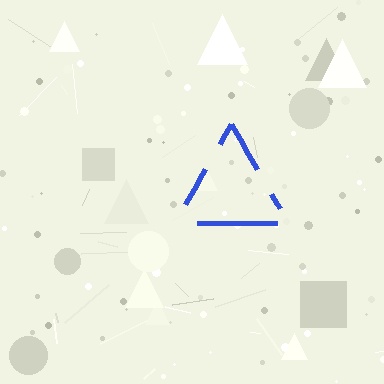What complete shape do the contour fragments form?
The contour fragments form a triangle.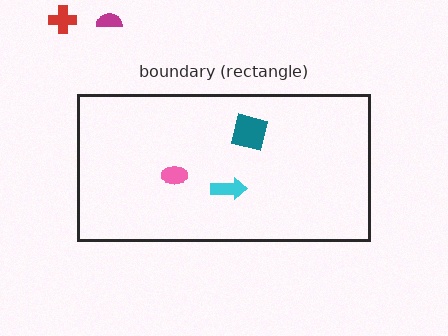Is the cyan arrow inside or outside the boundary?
Inside.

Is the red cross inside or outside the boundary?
Outside.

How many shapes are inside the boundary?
3 inside, 2 outside.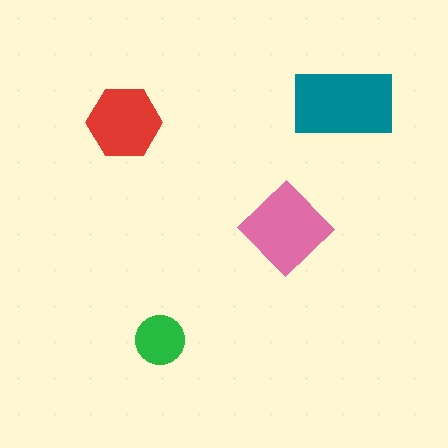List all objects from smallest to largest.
The green circle, the red hexagon, the pink diamond, the teal rectangle.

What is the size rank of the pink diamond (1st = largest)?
2nd.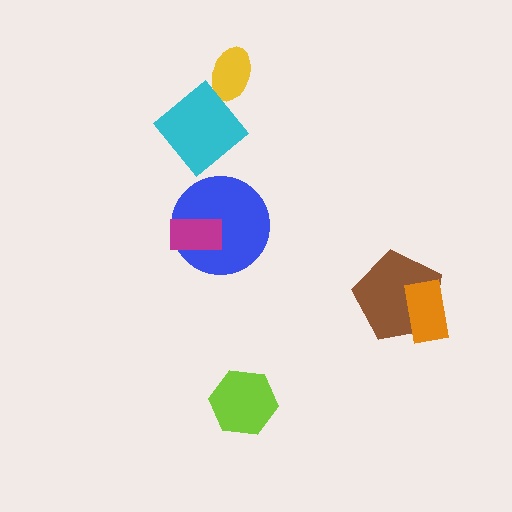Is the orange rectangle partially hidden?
No, no other shape covers it.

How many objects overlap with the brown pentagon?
1 object overlaps with the brown pentagon.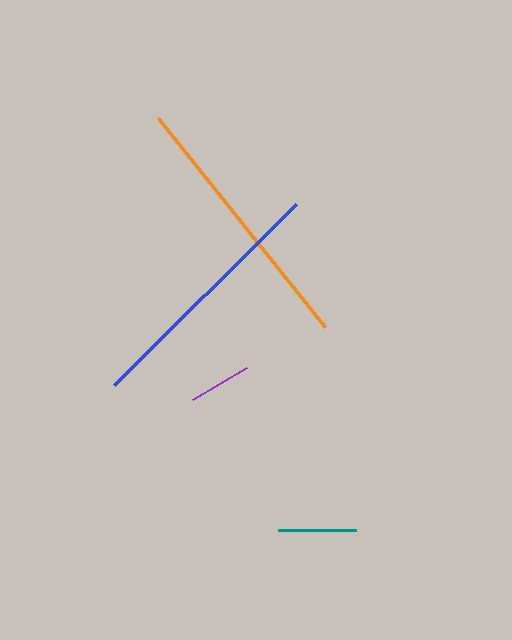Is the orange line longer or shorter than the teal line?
The orange line is longer than the teal line.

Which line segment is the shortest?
The purple line is the shortest at approximately 63 pixels.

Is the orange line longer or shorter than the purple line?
The orange line is longer than the purple line.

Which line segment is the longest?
The orange line is the longest at approximately 268 pixels.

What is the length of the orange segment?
The orange segment is approximately 268 pixels long.